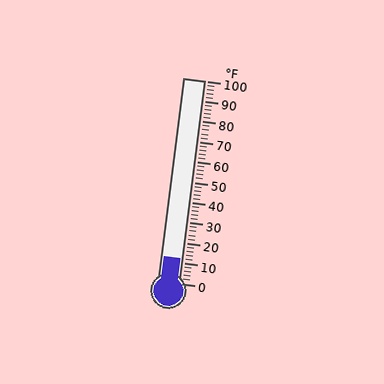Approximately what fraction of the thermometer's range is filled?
The thermometer is filled to approximately 10% of its range.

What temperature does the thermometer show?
The thermometer shows approximately 12°F.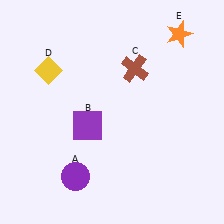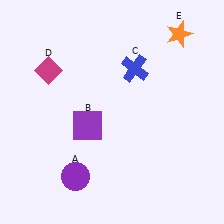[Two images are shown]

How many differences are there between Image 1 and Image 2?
There are 2 differences between the two images.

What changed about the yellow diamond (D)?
In Image 1, D is yellow. In Image 2, it changed to magenta.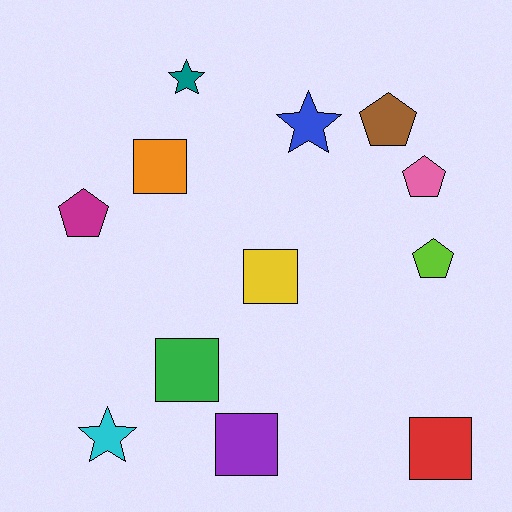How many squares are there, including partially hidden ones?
There are 5 squares.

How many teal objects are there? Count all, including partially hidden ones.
There is 1 teal object.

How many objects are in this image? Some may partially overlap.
There are 12 objects.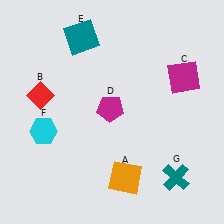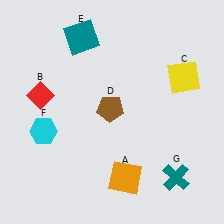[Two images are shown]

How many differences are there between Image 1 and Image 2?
There are 2 differences between the two images.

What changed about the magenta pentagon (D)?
In Image 1, D is magenta. In Image 2, it changed to brown.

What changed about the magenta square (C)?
In Image 1, C is magenta. In Image 2, it changed to yellow.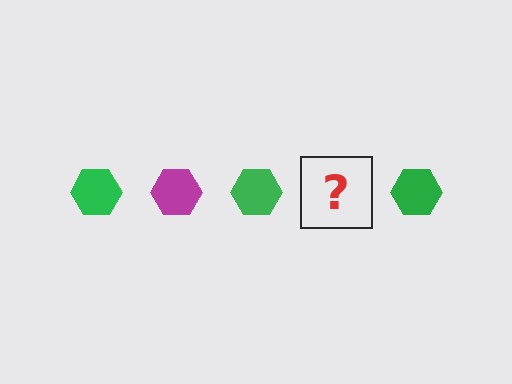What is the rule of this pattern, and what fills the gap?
The rule is that the pattern cycles through green, magenta hexagons. The gap should be filled with a magenta hexagon.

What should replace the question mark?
The question mark should be replaced with a magenta hexagon.